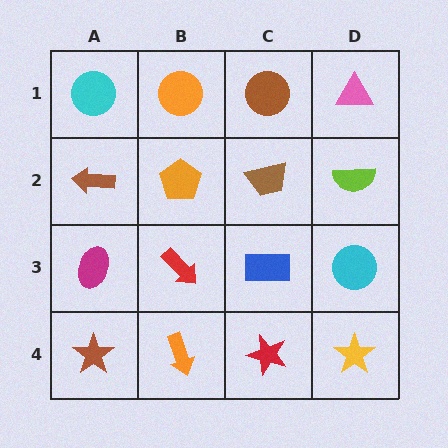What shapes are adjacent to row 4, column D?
A cyan circle (row 3, column D), a red star (row 4, column C).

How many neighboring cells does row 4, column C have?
3.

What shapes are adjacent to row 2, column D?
A pink triangle (row 1, column D), a cyan circle (row 3, column D), a brown trapezoid (row 2, column C).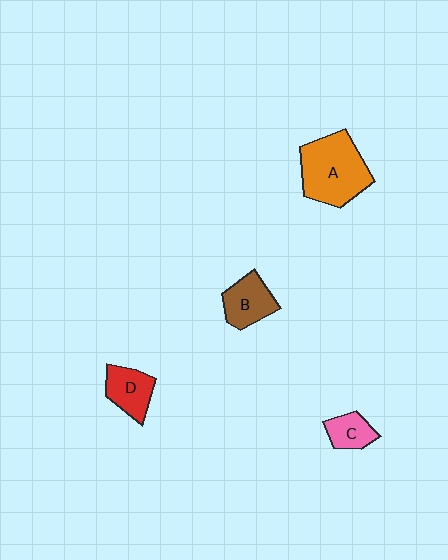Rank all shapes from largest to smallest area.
From largest to smallest: A (orange), B (brown), D (red), C (pink).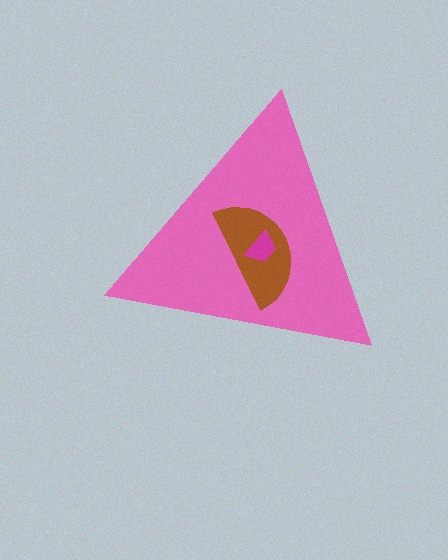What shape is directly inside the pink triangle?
The brown semicircle.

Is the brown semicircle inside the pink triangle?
Yes.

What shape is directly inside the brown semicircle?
The magenta trapezoid.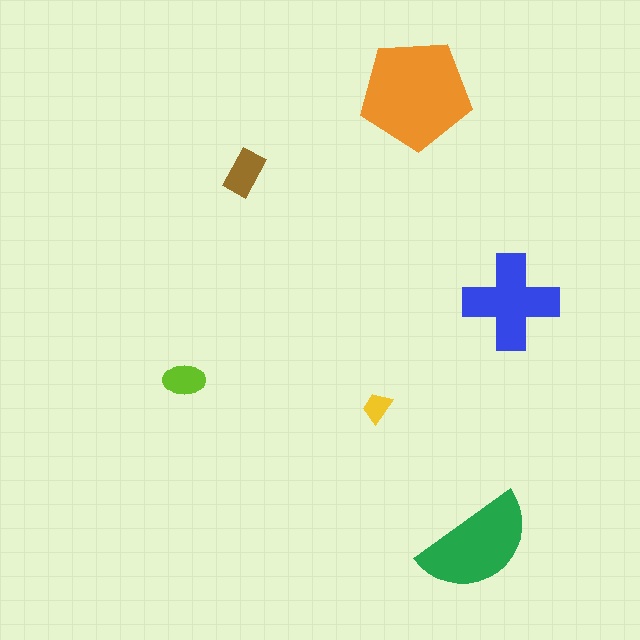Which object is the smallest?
The yellow trapezoid.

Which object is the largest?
The orange pentagon.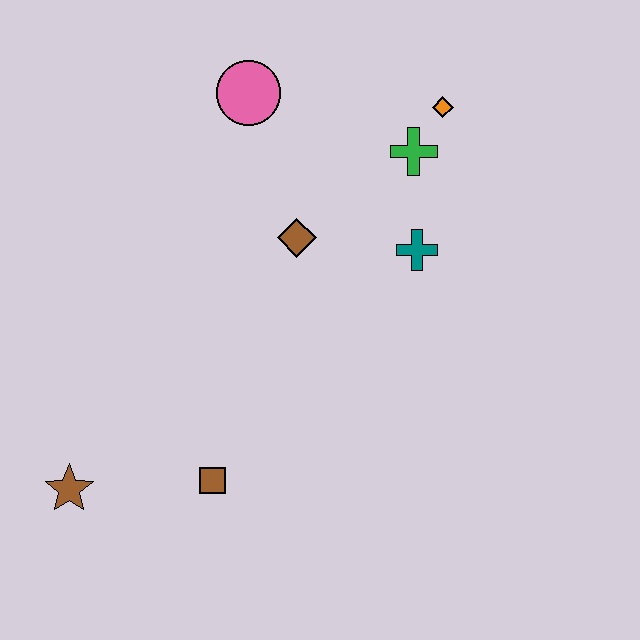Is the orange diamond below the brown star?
No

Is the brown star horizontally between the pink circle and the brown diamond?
No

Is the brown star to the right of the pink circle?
No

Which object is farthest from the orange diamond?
The brown star is farthest from the orange diamond.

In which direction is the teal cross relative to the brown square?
The teal cross is above the brown square.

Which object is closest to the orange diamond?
The green cross is closest to the orange diamond.